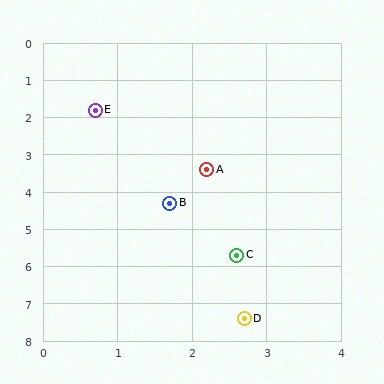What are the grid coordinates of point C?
Point C is at approximately (2.6, 5.7).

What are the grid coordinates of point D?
Point D is at approximately (2.7, 7.4).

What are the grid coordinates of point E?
Point E is at approximately (0.7, 1.8).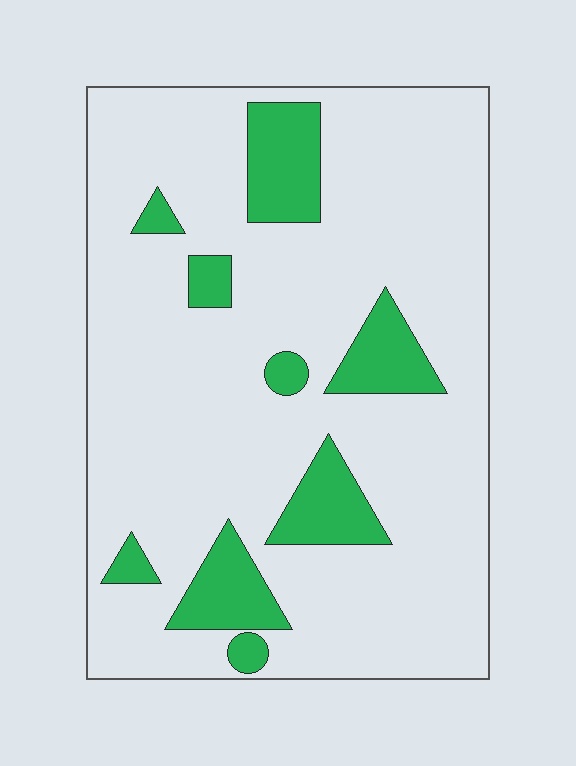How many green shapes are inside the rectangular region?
9.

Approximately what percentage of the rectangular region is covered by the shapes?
Approximately 15%.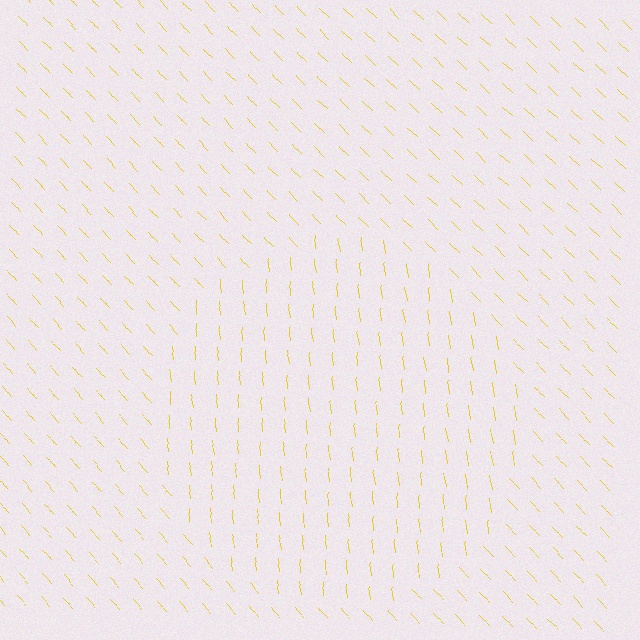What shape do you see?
I see a circle.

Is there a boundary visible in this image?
Yes, there is a texture boundary formed by a change in line orientation.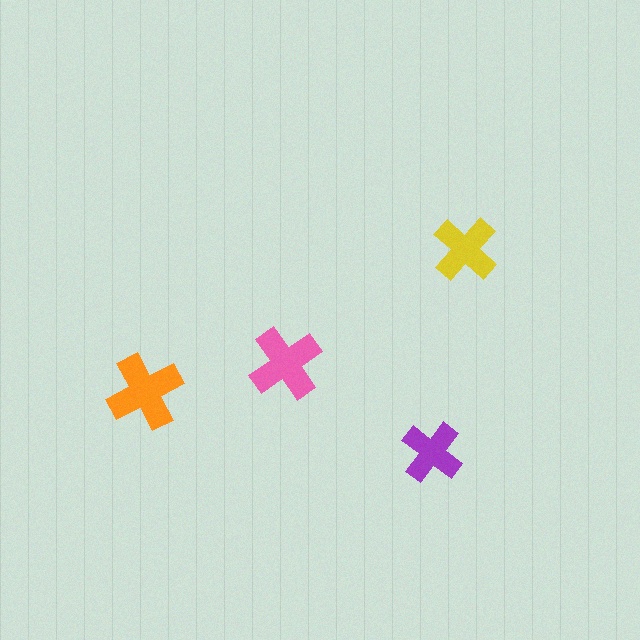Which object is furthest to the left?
The orange cross is leftmost.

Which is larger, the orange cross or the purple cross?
The orange one.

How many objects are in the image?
There are 4 objects in the image.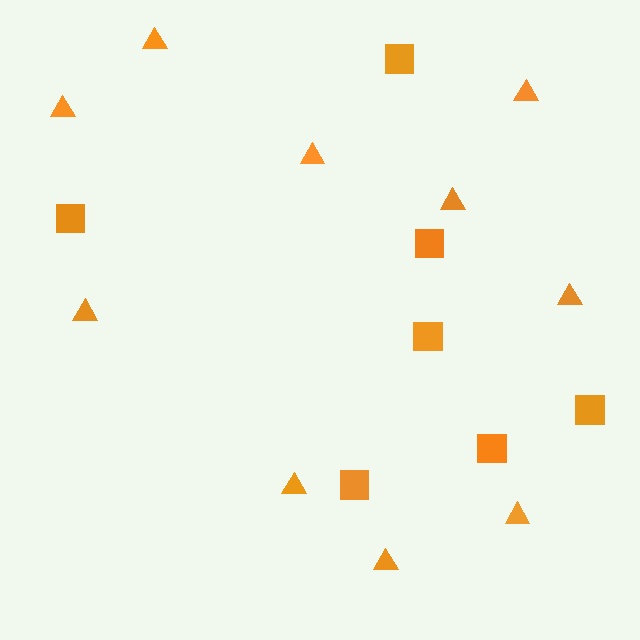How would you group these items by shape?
There are 2 groups: one group of triangles (10) and one group of squares (7).